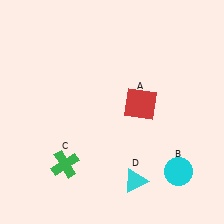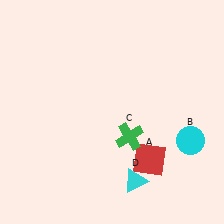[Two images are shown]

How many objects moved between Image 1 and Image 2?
3 objects moved between the two images.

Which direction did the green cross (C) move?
The green cross (C) moved right.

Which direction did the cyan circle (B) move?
The cyan circle (B) moved up.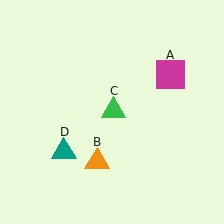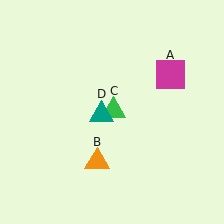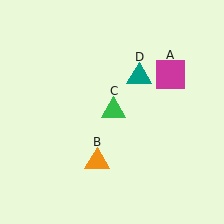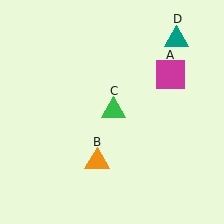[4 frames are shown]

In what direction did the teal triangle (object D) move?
The teal triangle (object D) moved up and to the right.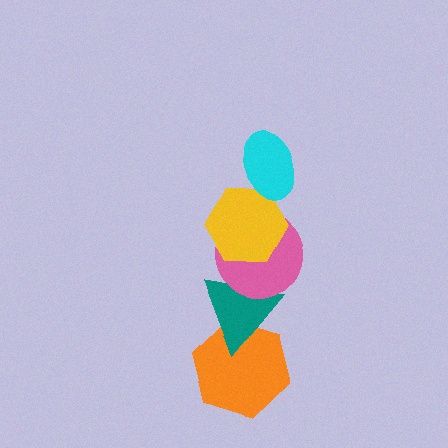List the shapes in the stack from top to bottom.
From top to bottom: the cyan ellipse, the yellow hexagon, the pink circle, the teal triangle, the orange hexagon.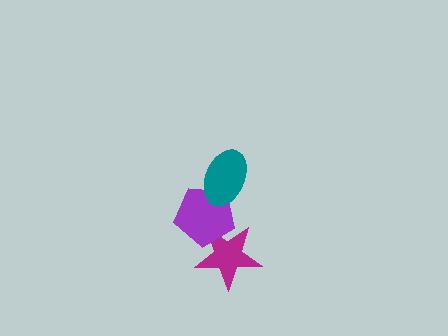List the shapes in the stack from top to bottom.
From top to bottom: the teal ellipse, the purple pentagon, the magenta star.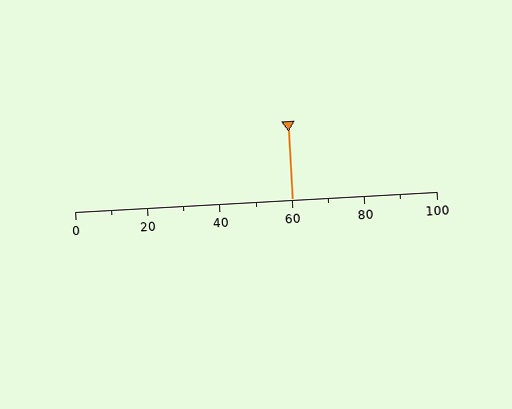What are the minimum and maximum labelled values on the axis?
The axis runs from 0 to 100.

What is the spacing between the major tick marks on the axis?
The major ticks are spaced 20 apart.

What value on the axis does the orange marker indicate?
The marker indicates approximately 60.